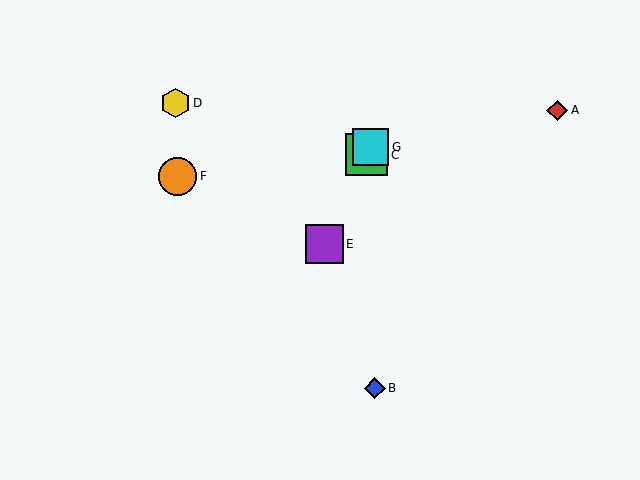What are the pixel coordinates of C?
Object C is at (367, 155).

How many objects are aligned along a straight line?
3 objects (C, E, G) are aligned along a straight line.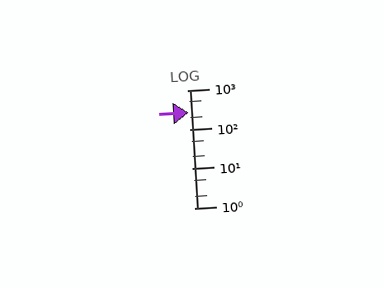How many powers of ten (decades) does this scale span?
The scale spans 3 decades, from 1 to 1000.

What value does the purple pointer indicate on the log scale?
The pointer indicates approximately 270.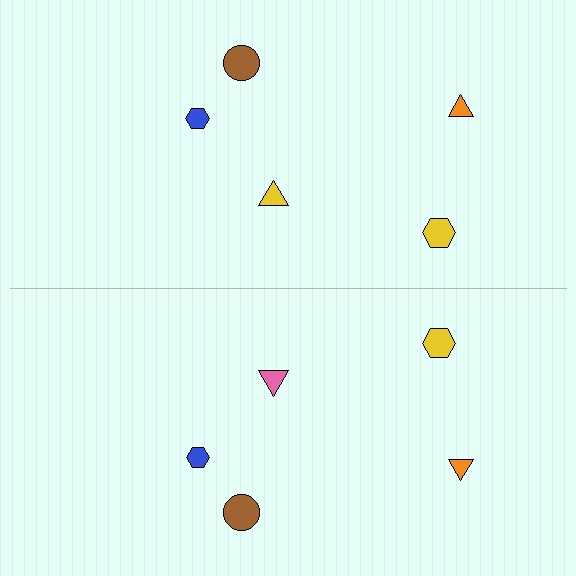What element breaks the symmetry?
The pink triangle on the bottom side breaks the symmetry — its mirror counterpart is yellow.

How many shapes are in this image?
There are 10 shapes in this image.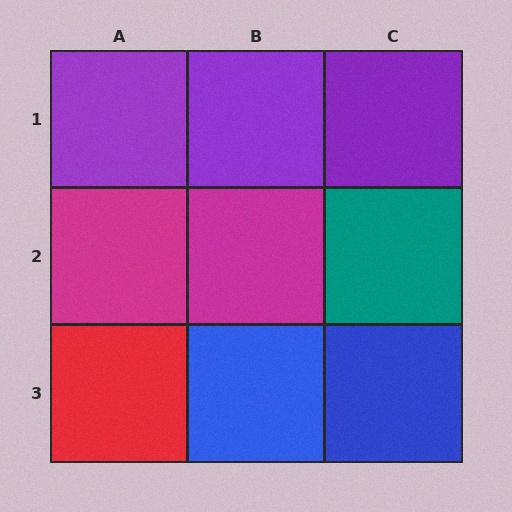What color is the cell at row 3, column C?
Blue.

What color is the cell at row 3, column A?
Red.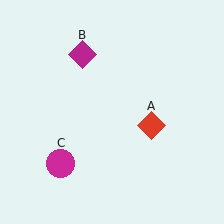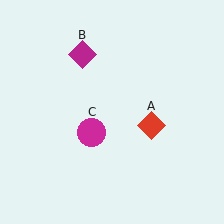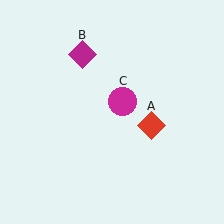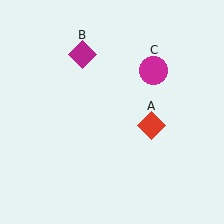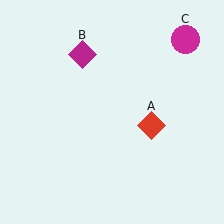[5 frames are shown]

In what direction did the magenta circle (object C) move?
The magenta circle (object C) moved up and to the right.